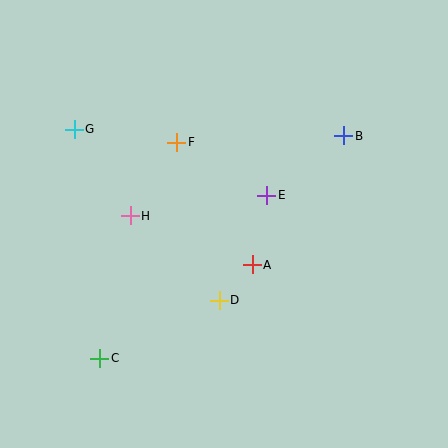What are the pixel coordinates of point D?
Point D is at (219, 300).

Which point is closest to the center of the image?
Point A at (252, 265) is closest to the center.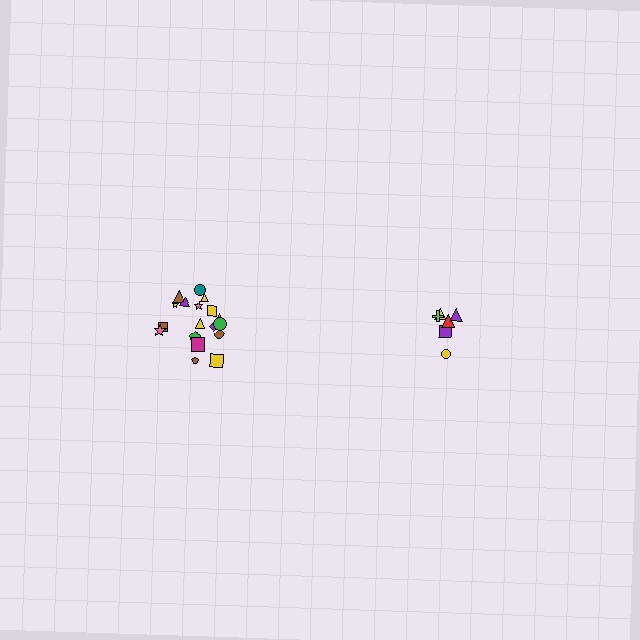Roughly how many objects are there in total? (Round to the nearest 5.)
Roughly 25 objects in total.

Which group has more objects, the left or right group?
The left group.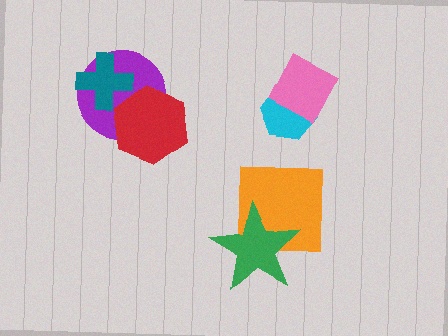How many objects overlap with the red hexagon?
1 object overlaps with the red hexagon.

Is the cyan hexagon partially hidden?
Yes, it is partially covered by another shape.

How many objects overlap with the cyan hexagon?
1 object overlaps with the cyan hexagon.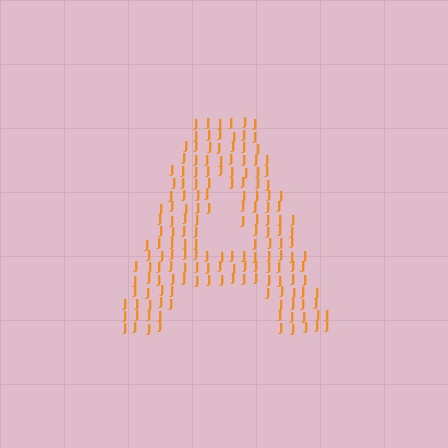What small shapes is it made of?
It is made of small letter J's.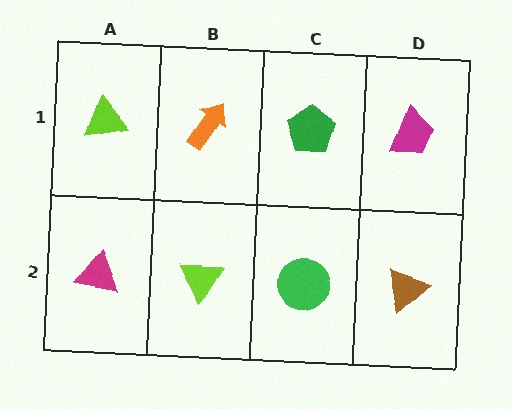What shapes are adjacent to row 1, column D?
A brown triangle (row 2, column D), a green pentagon (row 1, column C).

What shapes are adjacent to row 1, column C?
A green circle (row 2, column C), an orange arrow (row 1, column B), a magenta trapezoid (row 1, column D).